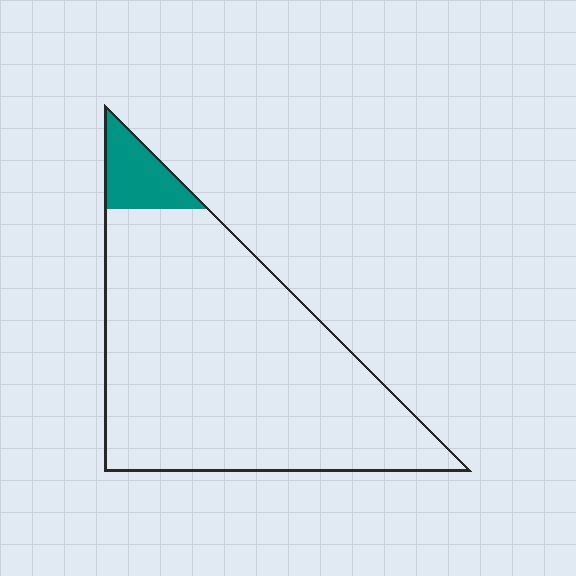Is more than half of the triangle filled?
No.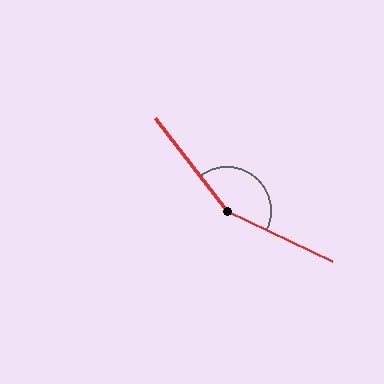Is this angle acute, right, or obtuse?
It is obtuse.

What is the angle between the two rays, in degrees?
Approximately 153 degrees.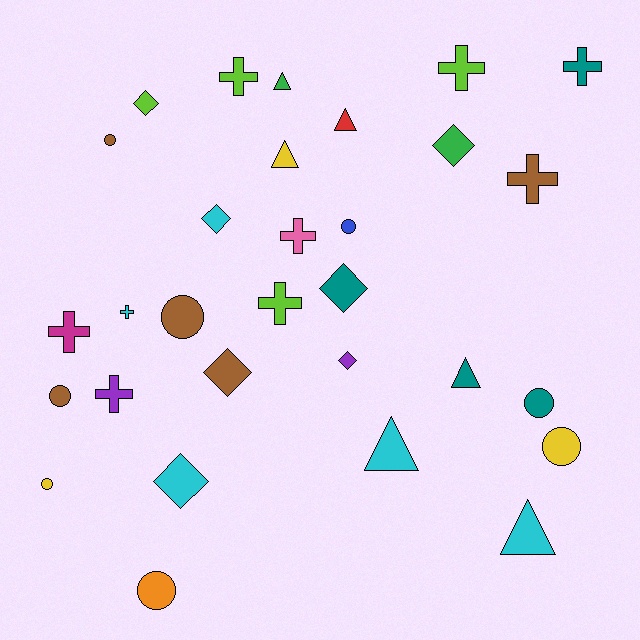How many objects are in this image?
There are 30 objects.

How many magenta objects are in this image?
There is 1 magenta object.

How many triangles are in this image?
There are 6 triangles.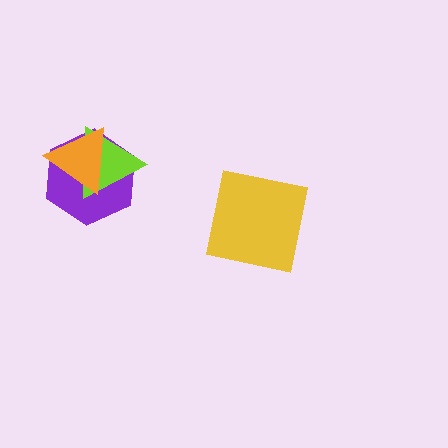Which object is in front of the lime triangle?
The orange triangle is in front of the lime triangle.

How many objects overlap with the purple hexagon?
2 objects overlap with the purple hexagon.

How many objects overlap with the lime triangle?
2 objects overlap with the lime triangle.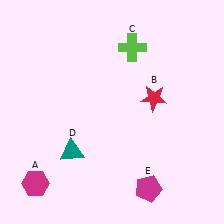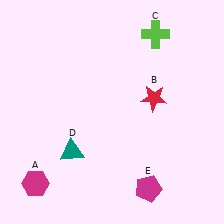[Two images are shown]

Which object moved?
The lime cross (C) moved right.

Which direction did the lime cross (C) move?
The lime cross (C) moved right.